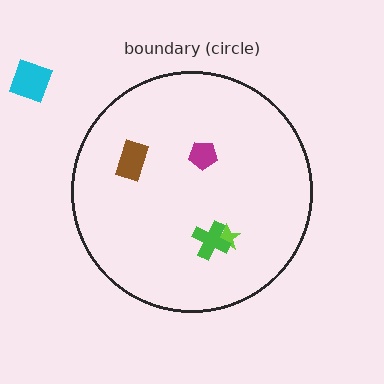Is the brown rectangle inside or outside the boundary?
Inside.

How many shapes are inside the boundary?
4 inside, 1 outside.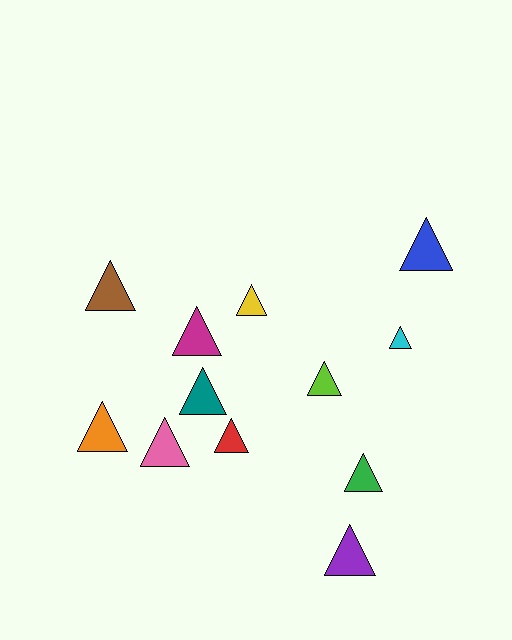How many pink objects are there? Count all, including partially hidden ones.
There is 1 pink object.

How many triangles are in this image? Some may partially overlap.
There are 12 triangles.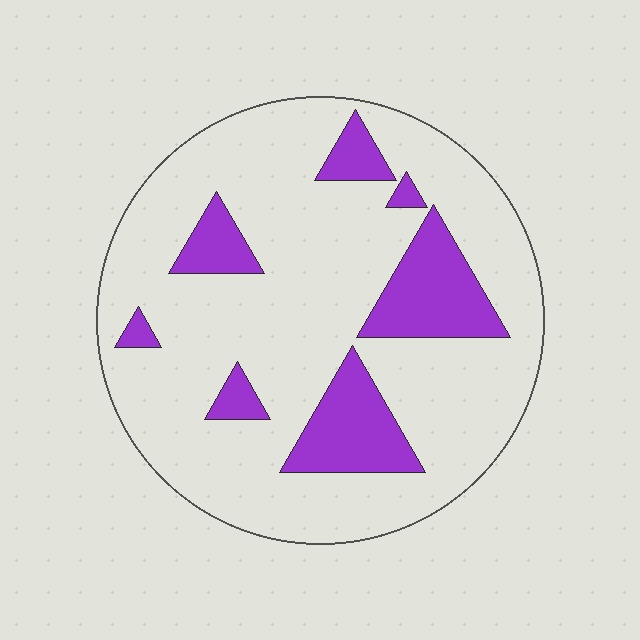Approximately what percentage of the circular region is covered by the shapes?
Approximately 20%.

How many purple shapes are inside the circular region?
7.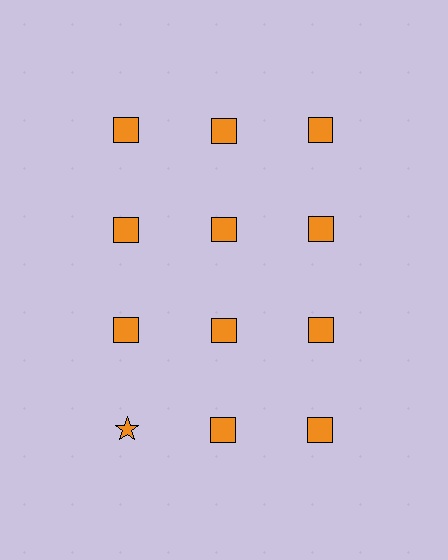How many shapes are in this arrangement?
There are 12 shapes arranged in a grid pattern.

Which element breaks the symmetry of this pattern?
The orange star in the fourth row, leftmost column breaks the symmetry. All other shapes are orange squares.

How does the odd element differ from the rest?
It has a different shape: star instead of square.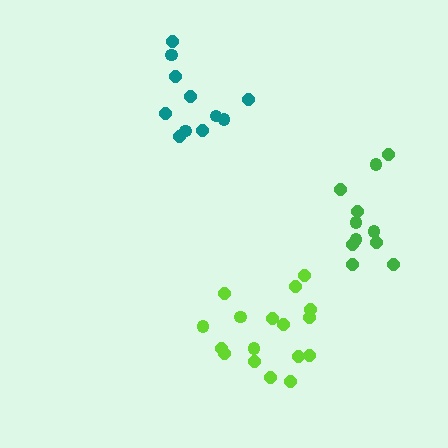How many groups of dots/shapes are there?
There are 3 groups.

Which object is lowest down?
The lime cluster is bottommost.